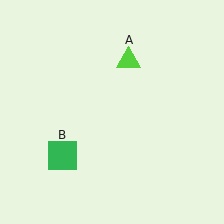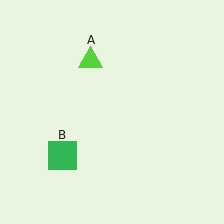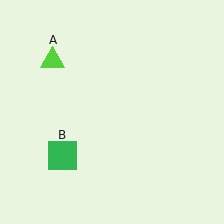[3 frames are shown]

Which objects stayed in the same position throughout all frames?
Green square (object B) remained stationary.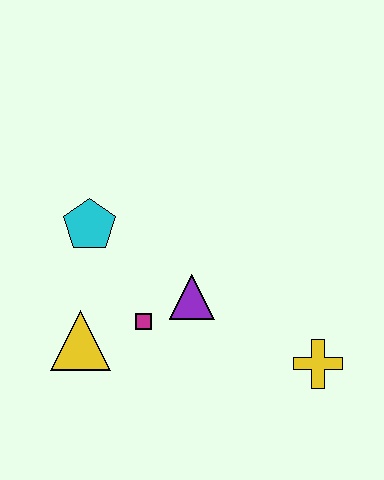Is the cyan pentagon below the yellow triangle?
No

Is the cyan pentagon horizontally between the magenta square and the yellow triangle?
Yes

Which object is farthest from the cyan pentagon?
The yellow cross is farthest from the cyan pentagon.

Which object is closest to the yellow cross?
The purple triangle is closest to the yellow cross.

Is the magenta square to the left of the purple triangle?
Yes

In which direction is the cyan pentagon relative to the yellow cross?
The cyan pentagon is to the left of the yellow cross.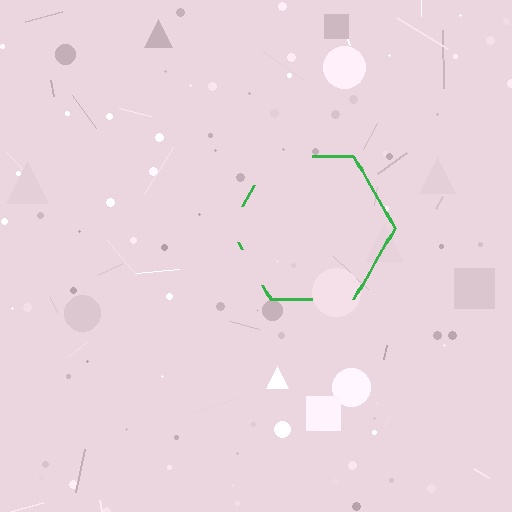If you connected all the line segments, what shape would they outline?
They would outline a hexagon.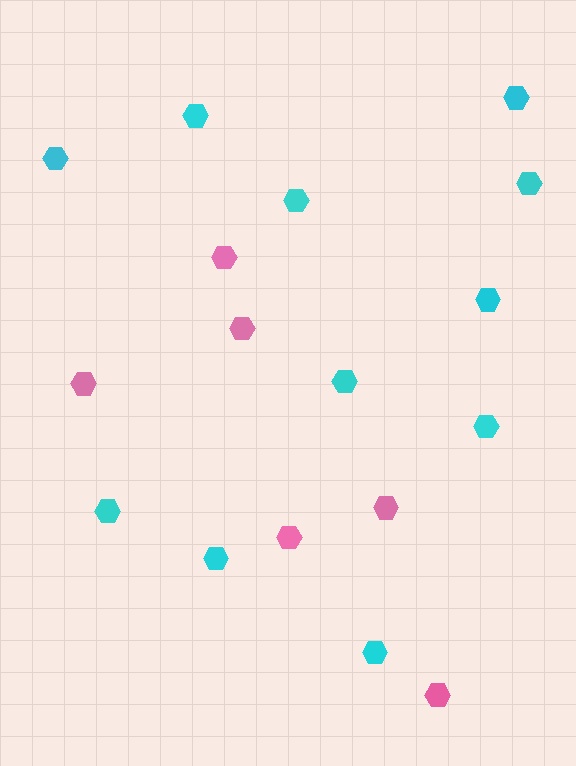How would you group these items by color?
There are 2 groups: one group of cyan hexagons (11) and one group of pink hexagons (6).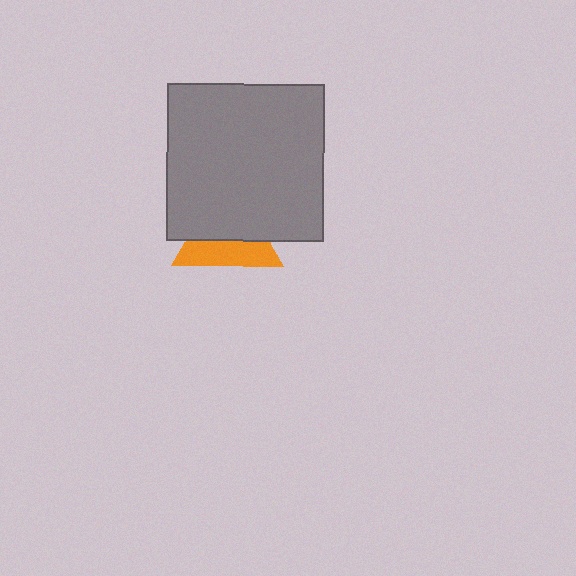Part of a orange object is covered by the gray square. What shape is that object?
It is a triangle.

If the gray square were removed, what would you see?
You would see the complete orange triangle.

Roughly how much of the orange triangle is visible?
About half of it is visible (roughly 46%).